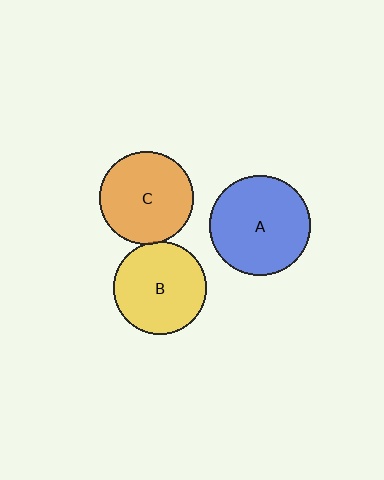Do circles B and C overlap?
Yes.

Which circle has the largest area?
Circle A (blue).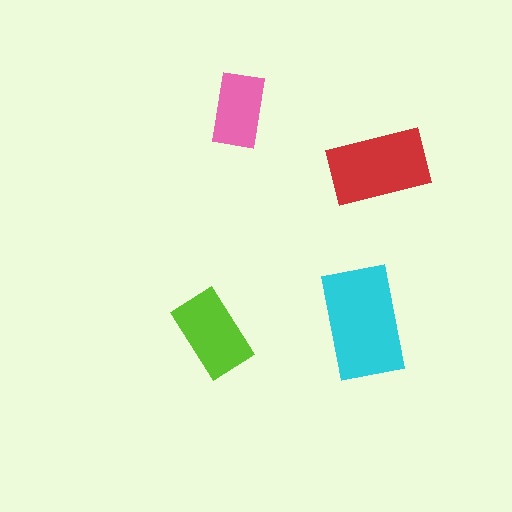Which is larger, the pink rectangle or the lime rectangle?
The lime one.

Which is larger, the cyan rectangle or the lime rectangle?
The cyan one.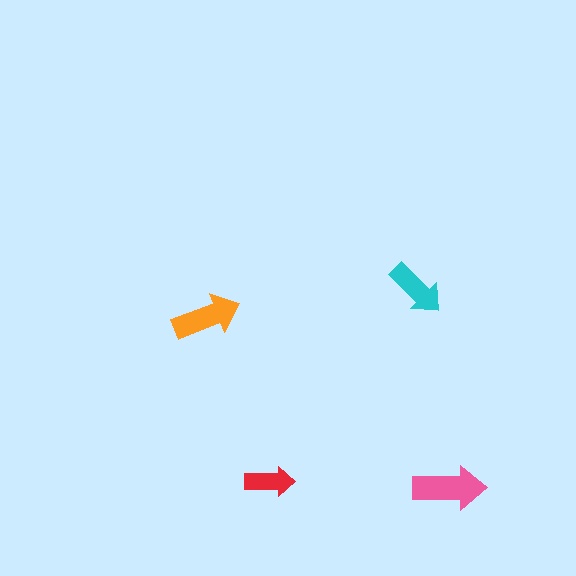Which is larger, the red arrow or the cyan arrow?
The cyan one.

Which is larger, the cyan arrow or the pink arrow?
The pink one.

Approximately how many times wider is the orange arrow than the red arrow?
About 1.5 times wider.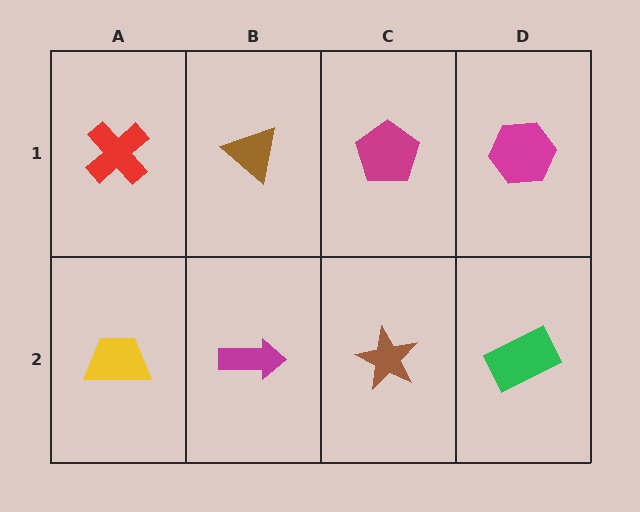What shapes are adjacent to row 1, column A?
A yellow trapezoid (row 2, column A), a brown triangle (row 1, column B).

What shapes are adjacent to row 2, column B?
A brown triangle (row 1, column B), a yellow trapezoid (row 2, column A), a brown star (row 2, column C).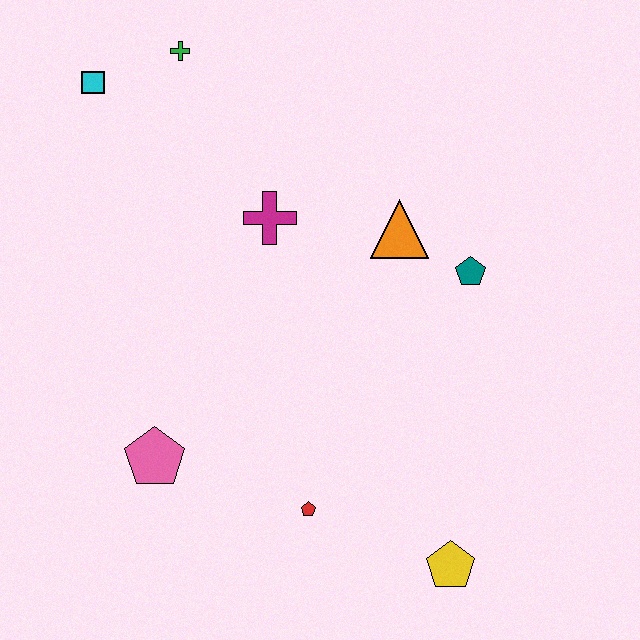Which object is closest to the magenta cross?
The orange triangle is closest to the magenta cross.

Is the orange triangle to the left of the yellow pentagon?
Yes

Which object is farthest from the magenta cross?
The yellow pentagon is farthest from the magenta cross.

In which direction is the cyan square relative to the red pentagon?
The cyan square is above the red pentagon.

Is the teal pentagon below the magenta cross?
Yes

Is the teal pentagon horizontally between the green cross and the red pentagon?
No